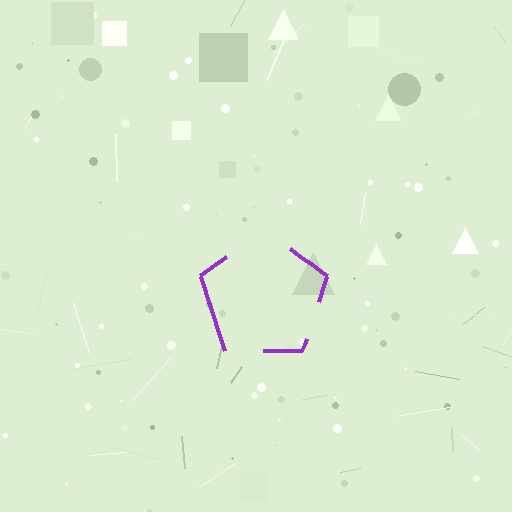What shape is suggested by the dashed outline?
The dashed outline suggests a pentagon.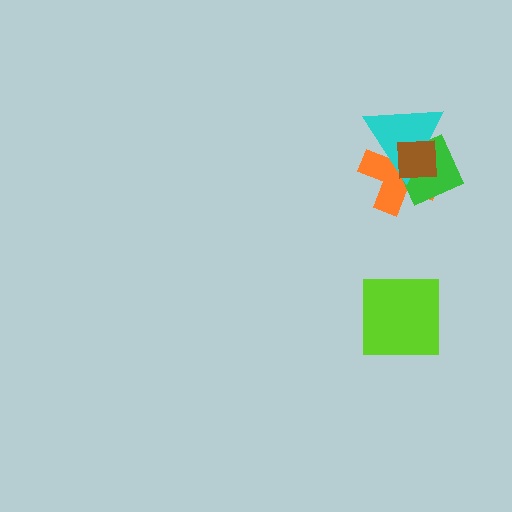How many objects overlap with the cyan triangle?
3 objects overlap with the cyan triangle.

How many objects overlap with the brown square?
3 objects overlap with the brown square.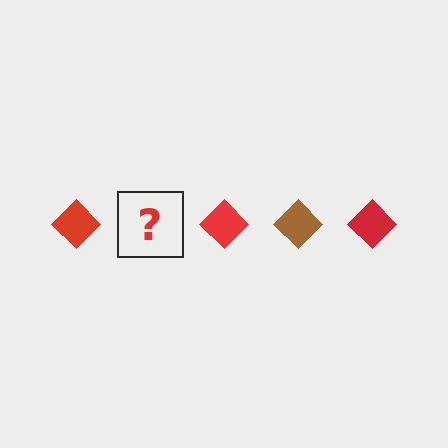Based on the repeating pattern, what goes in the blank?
The blank should be a brown diamond.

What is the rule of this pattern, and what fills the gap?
The rule is that the pattern cycles through red, brown diamonds. The gap should be filled with a brown diamond.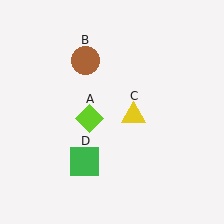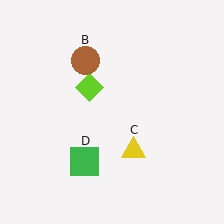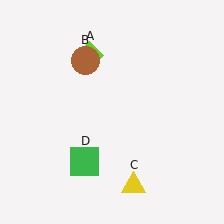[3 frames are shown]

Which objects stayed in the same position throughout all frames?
Brown circle (object B) and green square (object D) remained stationary.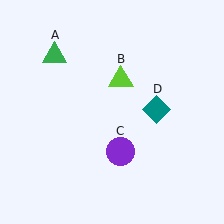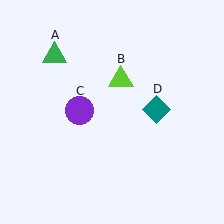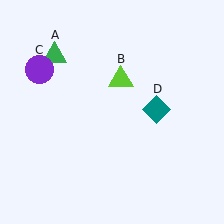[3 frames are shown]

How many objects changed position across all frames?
1 object changed position: purple circle (object C).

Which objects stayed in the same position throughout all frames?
Green triangle (object A) and lime triangle (object B) and teal diamond (object D) remained stationary.